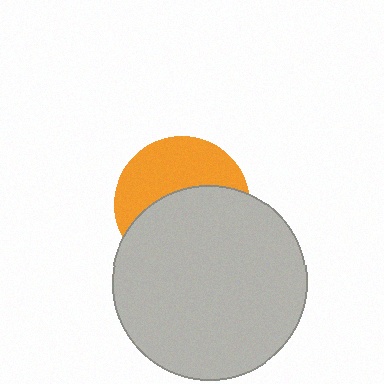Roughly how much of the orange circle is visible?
A small part of it is visible (roughly 45%).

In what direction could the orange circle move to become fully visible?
The orange circle could move up. That would shift it out from behind the light gray circle entirely.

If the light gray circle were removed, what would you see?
You would see the complete orange circle.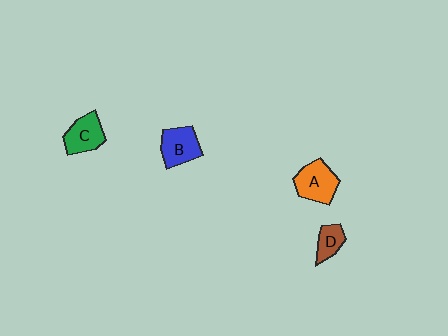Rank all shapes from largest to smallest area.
From largest to smallest: A (orange), B (blue), C (green), D (brown).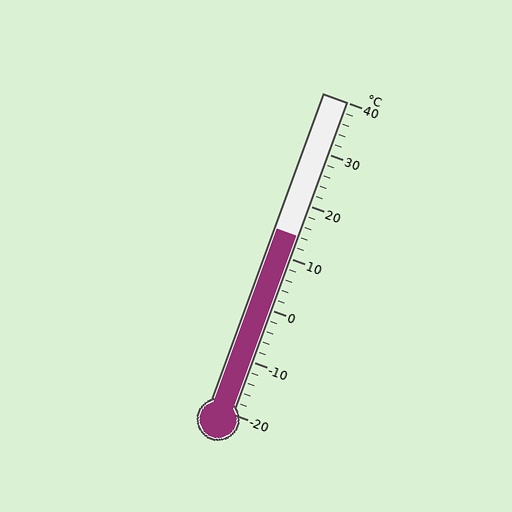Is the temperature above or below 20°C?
The temperature is below 20°C.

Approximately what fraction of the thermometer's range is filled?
The thermometer is filled to approximately 55% of its range.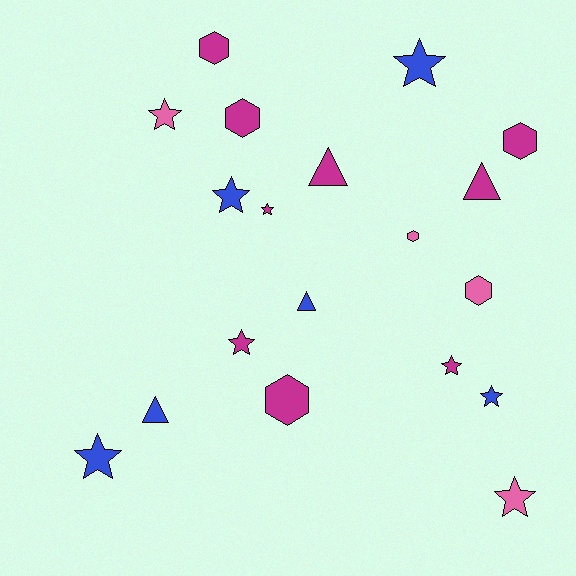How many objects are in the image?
There are 19 objects.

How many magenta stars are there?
There are 3 magenta stars.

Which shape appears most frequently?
Star, with 9 objects.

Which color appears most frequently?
Magenta, with 9 objects.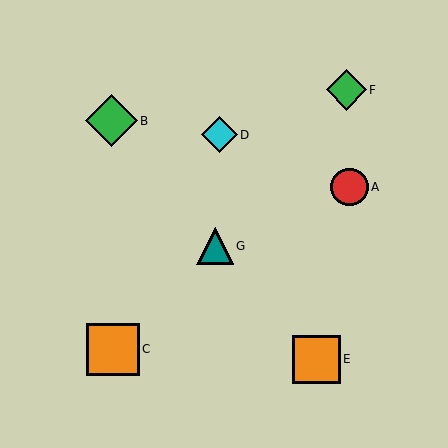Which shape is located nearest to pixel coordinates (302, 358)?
The orange square (labeled E) at (316, 359) is nearest to that location.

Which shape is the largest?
The orange square (labeled C) is the largest.